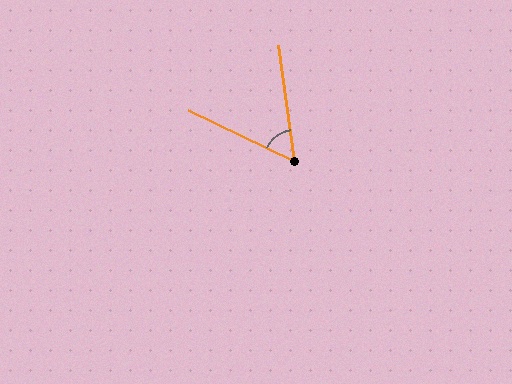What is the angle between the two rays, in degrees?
Approximately 56 degrees.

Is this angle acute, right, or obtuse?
It is acute.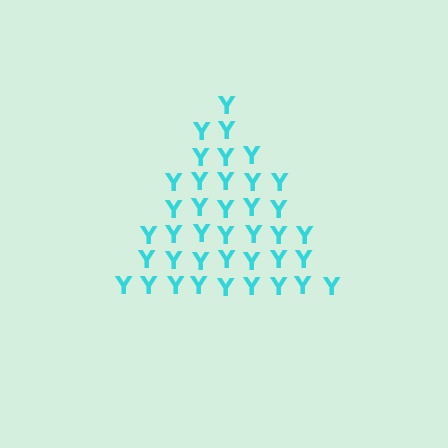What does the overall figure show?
The overall figure shows a triangle.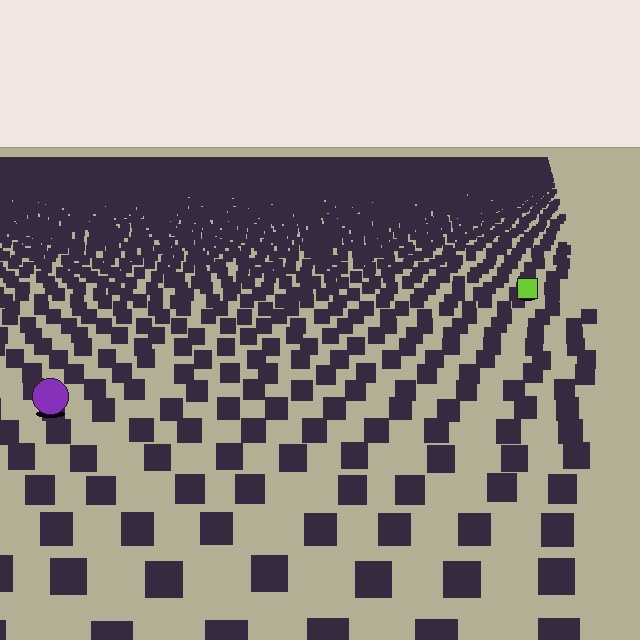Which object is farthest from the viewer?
The lime square is farthest from the viewer. It appears smaller and the ground texture around it is denser.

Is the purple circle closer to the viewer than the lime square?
Yes. The purple circle is closer — you can tell from the texture gradient: the ground texture is coarser near it.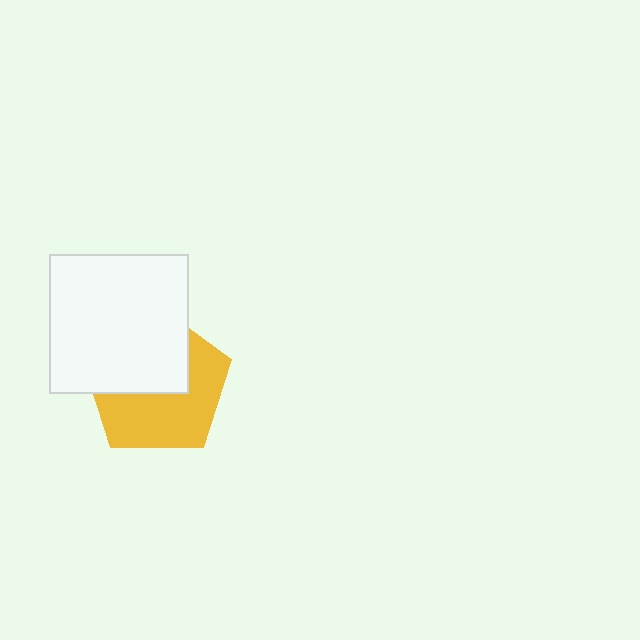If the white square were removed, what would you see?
You would see the complete yellow pentagon.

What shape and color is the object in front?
The object in front is a white square.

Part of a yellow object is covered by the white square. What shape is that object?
It is a pentagon.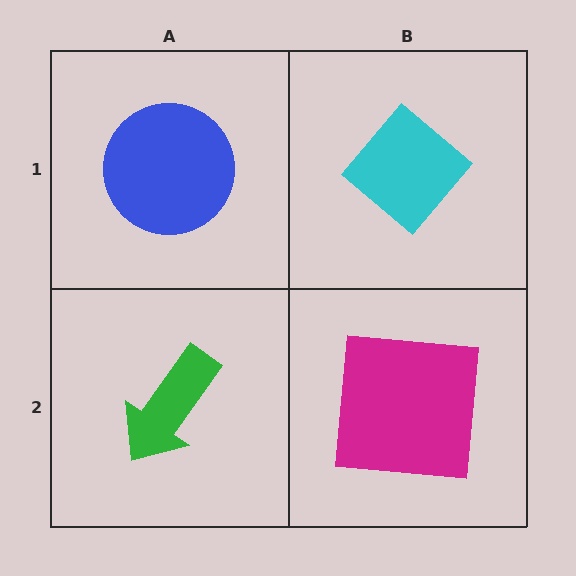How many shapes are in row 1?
2 shapes.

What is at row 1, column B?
A cyan diamond.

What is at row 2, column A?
A green arrow.